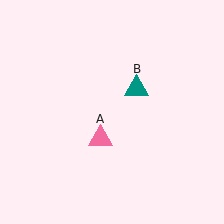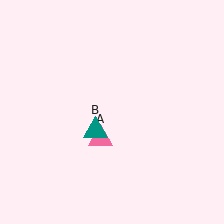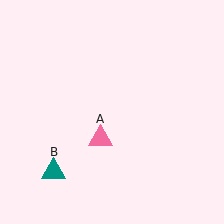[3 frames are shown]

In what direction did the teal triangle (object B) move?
The teal triangle (object B) moved down and to the left.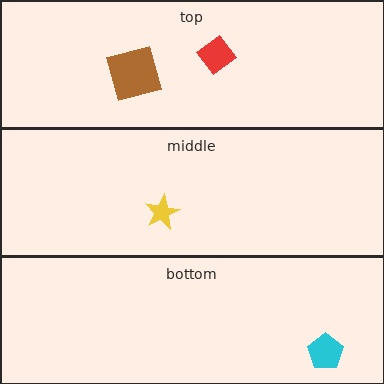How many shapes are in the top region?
2.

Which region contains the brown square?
The top region.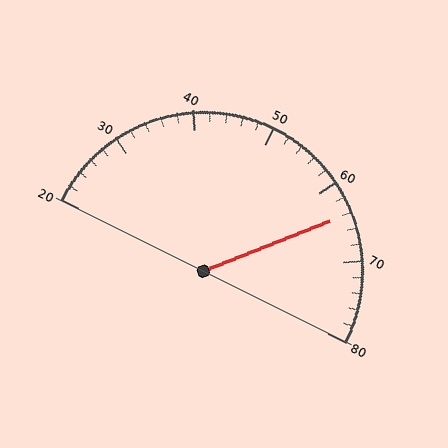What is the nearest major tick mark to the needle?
The nearest major tick mark is 60.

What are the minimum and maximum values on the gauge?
The gauge ranges from 20 to 80.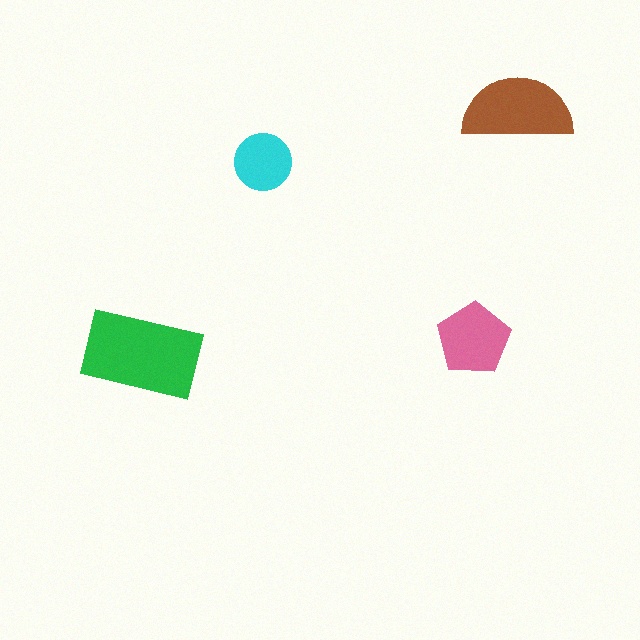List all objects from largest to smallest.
The green rectangle, the brown semicircle, the pink pentagon, the cyan circle.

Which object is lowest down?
The green rectangle is bottommost.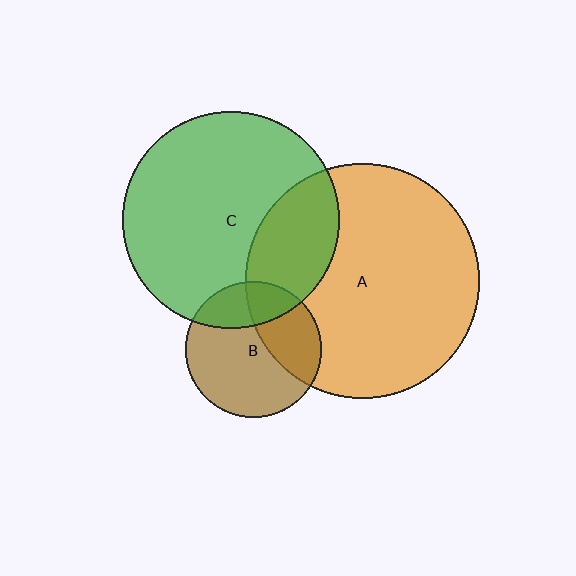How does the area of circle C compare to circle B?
Approximately 2.5 times.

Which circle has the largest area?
Circle A (orange).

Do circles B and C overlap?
Yes.